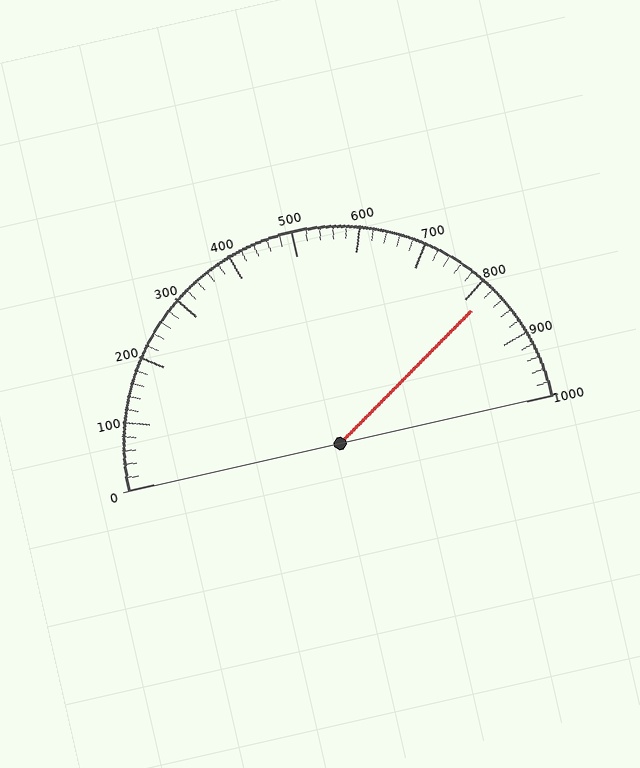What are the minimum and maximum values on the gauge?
The gauge ranges from 0 to 1000.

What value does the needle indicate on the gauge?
The needle indicates approximately 820.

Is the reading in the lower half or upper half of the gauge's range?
The reading is in the upper half of the range (0 to 1000).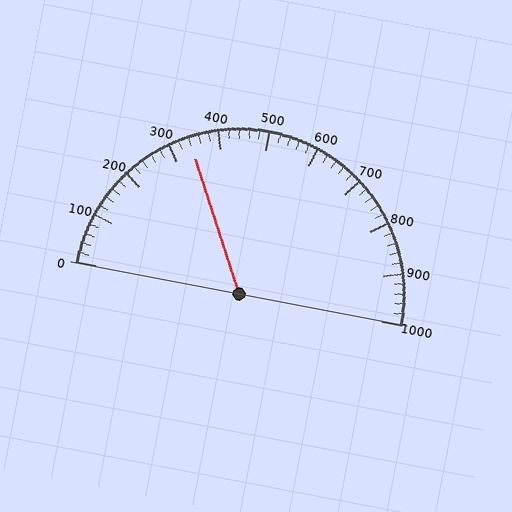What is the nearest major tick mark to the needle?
The nearest major tick mark is 300.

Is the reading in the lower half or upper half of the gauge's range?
The reading is in the lower half of the range (0 to 1000).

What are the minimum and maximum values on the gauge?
The gauge ranges from 0 to 1000.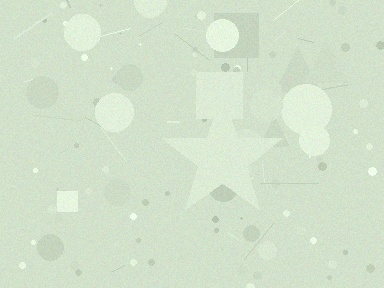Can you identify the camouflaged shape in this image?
The camouflaged shape is a star.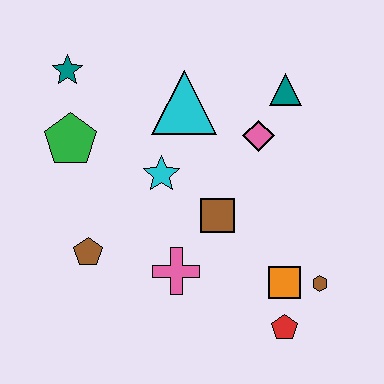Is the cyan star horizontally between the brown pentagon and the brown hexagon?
Yes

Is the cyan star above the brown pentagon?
Yes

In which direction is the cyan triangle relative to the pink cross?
The cyan triangle is above the pink cross.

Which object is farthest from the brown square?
The teal star is farthest from the brown square.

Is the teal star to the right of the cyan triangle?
No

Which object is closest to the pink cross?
The brown square is closest to the pink cross.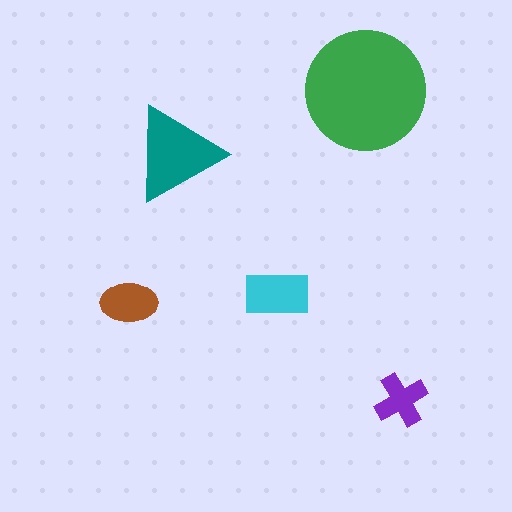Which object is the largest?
The green circle.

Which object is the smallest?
The purple cross.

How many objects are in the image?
There are 5 objects in the image.